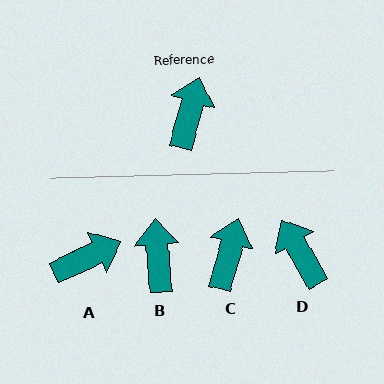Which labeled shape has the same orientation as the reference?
C.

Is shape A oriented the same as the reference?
No, it is off by about 50 degrees.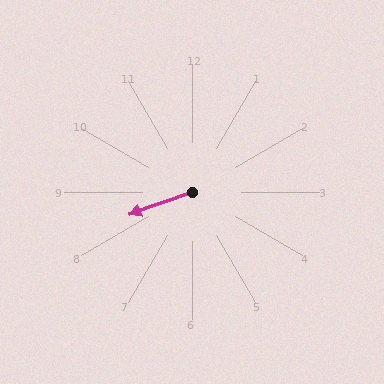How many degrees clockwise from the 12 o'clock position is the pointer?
Approximately 250 degrees.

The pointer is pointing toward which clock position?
Roughly 8 o'clock.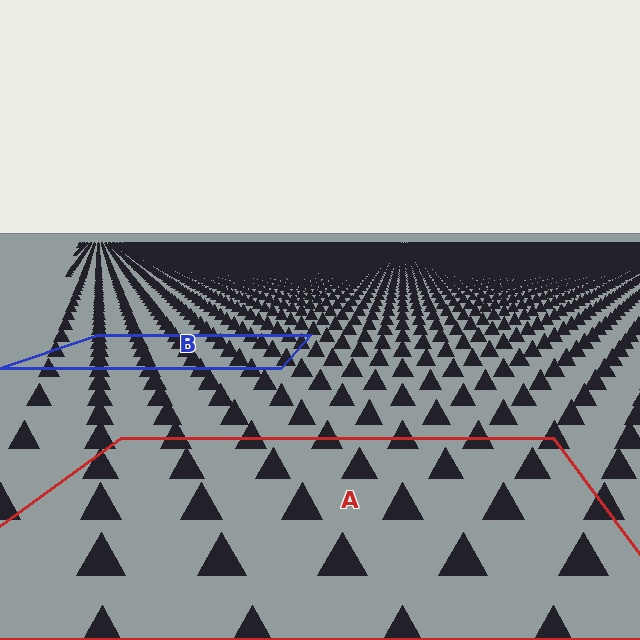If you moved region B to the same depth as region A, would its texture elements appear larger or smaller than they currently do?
They would appear larger. At a closer depth, the same texture elements are projected at a bigger on-screen size.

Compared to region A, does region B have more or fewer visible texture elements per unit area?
Region B has more texture elements per unit area — they are packed more densely because it is farther away.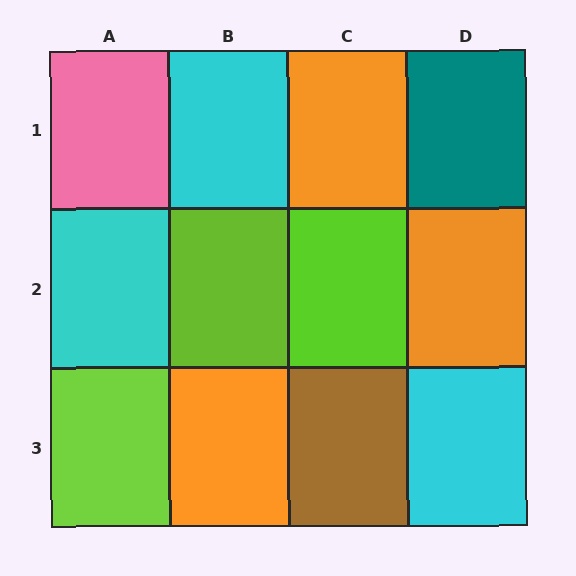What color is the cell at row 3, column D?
Cyan.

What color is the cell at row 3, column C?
Brown.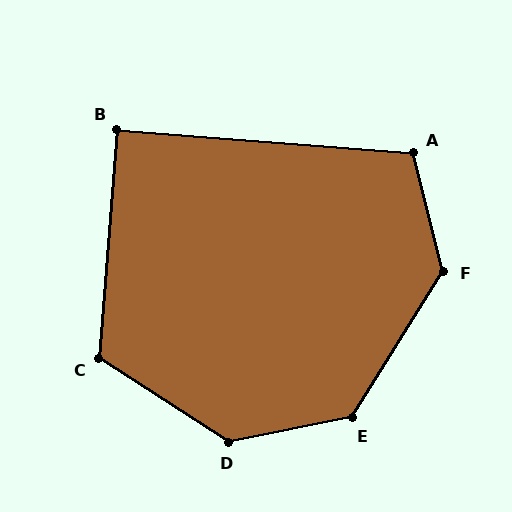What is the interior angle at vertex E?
Approximately 133 degrees (obtuse).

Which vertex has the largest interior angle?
D, at approximately 136 degrees.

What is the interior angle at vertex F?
Approximately 134 degrees (obtuse).